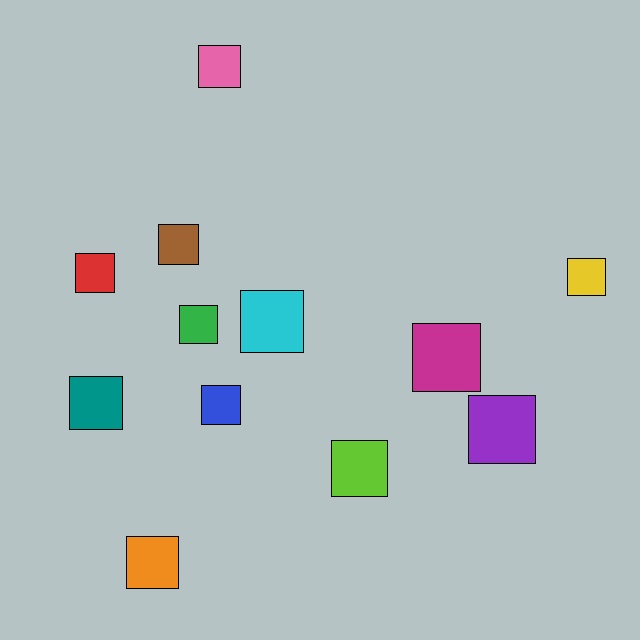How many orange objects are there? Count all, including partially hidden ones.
There is 1 orange object.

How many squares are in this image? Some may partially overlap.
There are 12 squares.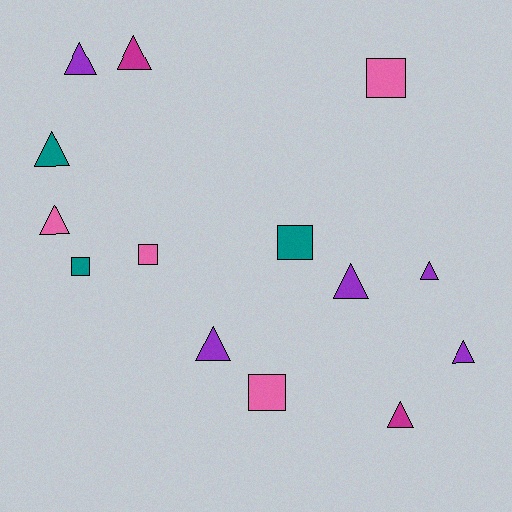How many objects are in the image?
There are 14 objects.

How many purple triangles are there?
There are 5 purple triangles.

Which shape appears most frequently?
Triangle, with 9 objects.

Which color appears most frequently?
Purple, with 5 objects.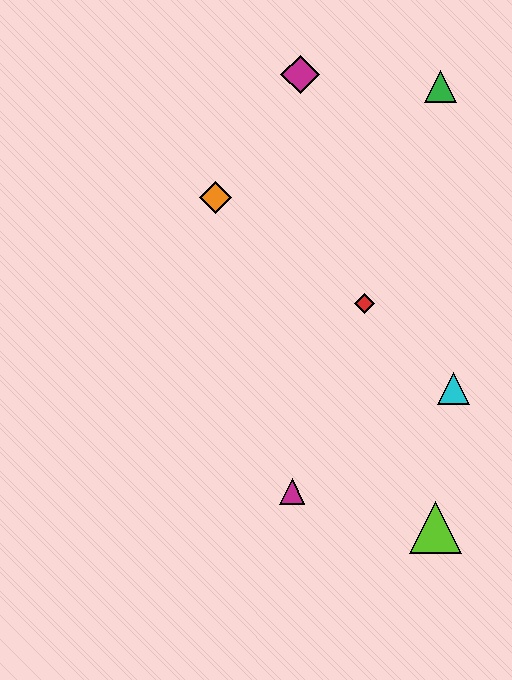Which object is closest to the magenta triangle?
The lime triangle is closest to the magenta triangle.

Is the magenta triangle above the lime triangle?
Yes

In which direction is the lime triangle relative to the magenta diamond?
The lime triangle is below the magenta diamond.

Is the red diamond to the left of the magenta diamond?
No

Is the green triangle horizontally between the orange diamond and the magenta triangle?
No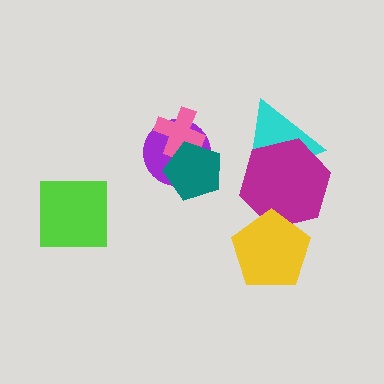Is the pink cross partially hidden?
Yes, it is partially covered by another shape.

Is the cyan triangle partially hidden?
Yes, it is partially covered by another shape.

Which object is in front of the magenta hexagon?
The yellow pentagon is in front of the magenta hexagon.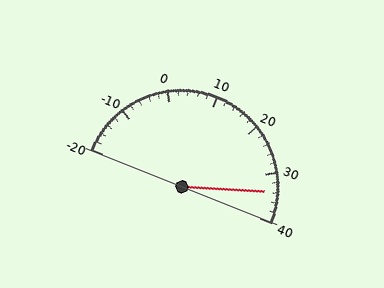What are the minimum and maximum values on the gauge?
The gauge ranges from -20 to 40.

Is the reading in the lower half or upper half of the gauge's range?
The reading is in the upper half of the range (-20 to 40).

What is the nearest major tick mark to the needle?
The nearest major tick mark is 30.